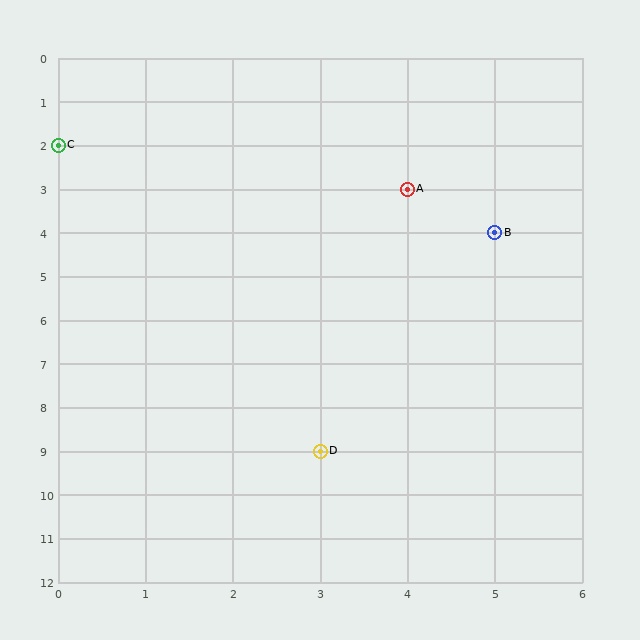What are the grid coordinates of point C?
Point C is at grid coordinates (0, 2).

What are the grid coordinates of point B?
Point B is at grid coordinates (5, 4).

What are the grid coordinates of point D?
Point D is at grid coordinates (3, 9).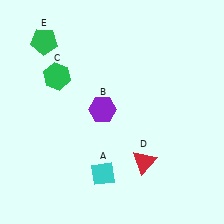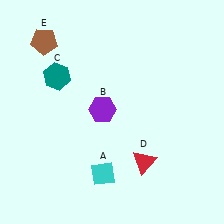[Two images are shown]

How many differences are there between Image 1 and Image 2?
There are 2 differences between the two images.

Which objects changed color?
C changed from green to teal. E changed from green to brown.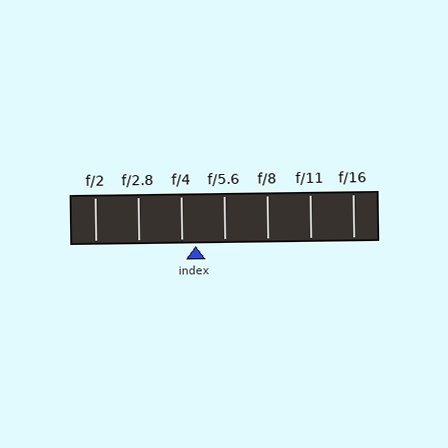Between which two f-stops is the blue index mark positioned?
The index mark is between f/4 and f/5.6.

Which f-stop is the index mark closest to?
The index mark is closest to f/4.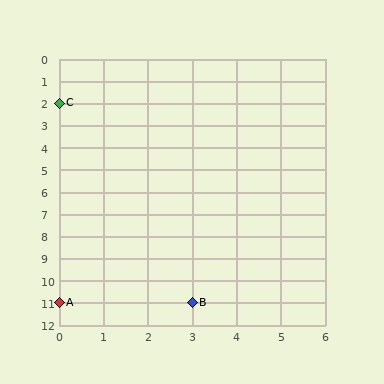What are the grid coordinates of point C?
Point C is at grid coordinates (0, 2).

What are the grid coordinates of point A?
Point A is at grid coordinates (0, 11).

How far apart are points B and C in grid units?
Points B and C are 3 columns and 9 rows apart (about 9.5 grid units diagonally).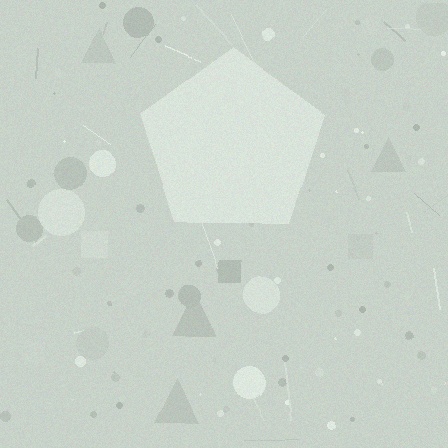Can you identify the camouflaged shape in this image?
The camouflaged shape is a pentagon.